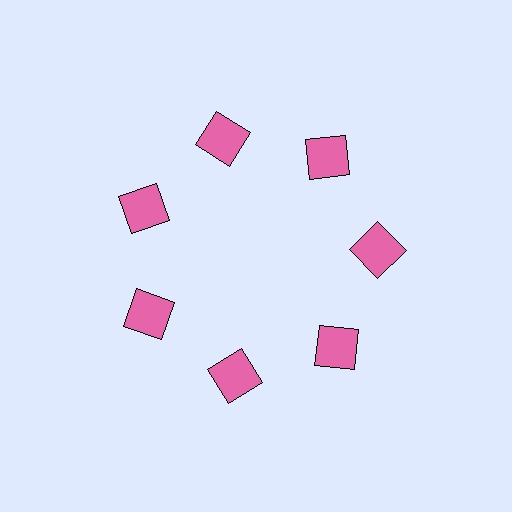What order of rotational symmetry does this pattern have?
This pattern has 7-fold rotational symmetry.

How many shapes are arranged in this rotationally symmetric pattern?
There are 7 shapes, arranged in 7 groups of 1.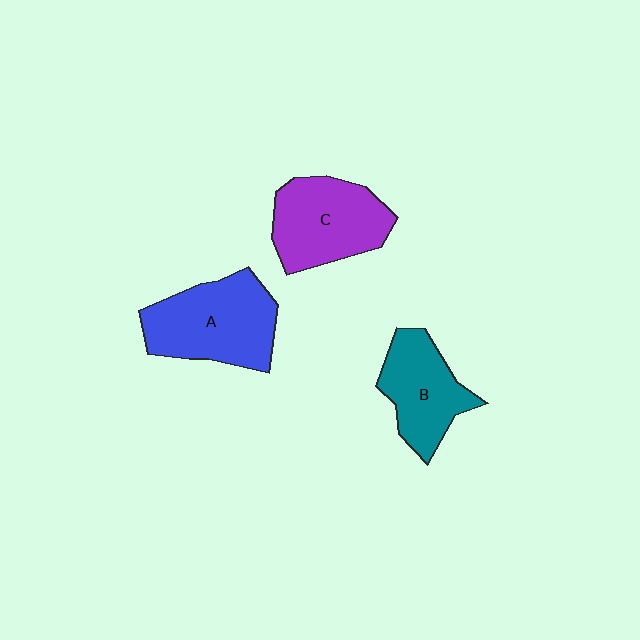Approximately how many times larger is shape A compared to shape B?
Approximately 1.3 times.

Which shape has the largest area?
Shape A (blue).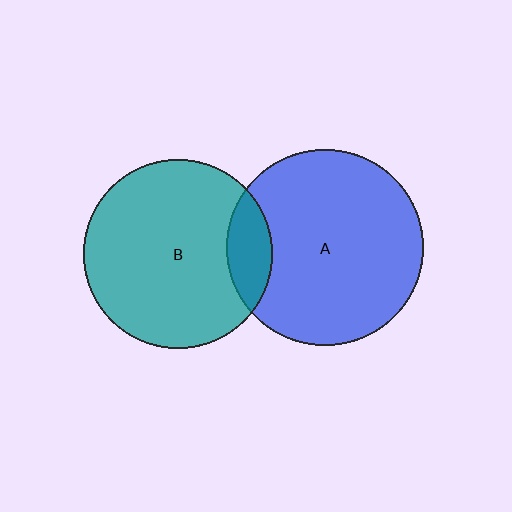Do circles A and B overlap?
Yes.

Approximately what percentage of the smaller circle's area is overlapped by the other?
Approximately 15%.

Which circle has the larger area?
Circle A (blue).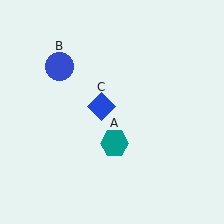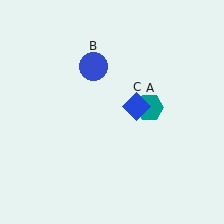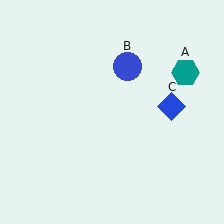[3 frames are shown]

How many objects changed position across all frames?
3 objects changed position: teal hexagon (object A), blue circle (object B), blue diamond (object C).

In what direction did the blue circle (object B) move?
The blue circle (object B) moved right.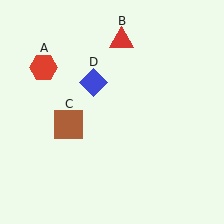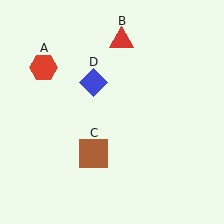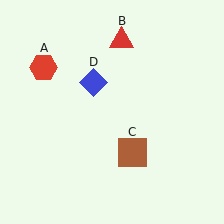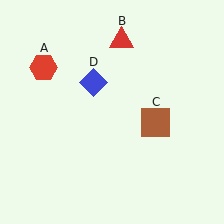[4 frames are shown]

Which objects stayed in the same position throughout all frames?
Red hexagon (object A) and red triangle (object B) and blue diamond (object D) remained stationary.